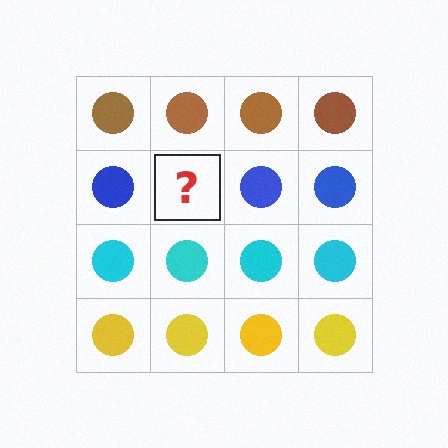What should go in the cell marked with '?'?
The missing cell should contain a blue circle.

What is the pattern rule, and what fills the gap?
The rule is that each row has a consistent color. The gap should be filled with a blue circle.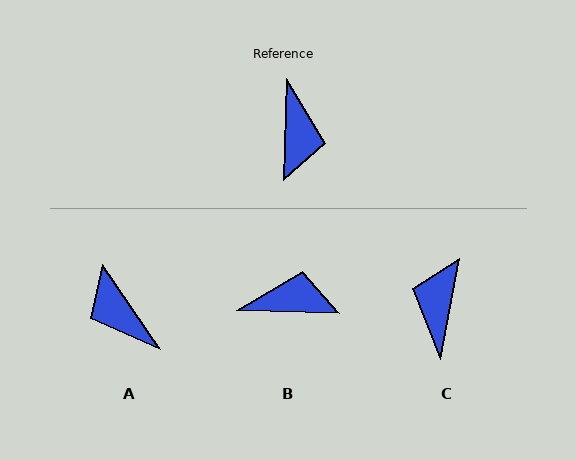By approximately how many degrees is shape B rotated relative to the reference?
Approximately 90 degrees counter-clockwise.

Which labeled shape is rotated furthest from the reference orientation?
C, about 171 degrees away.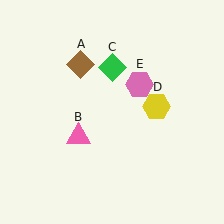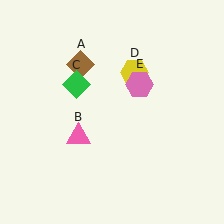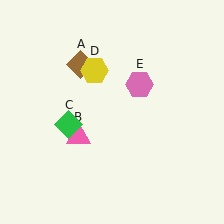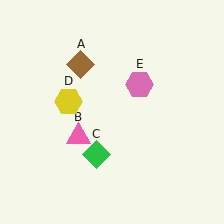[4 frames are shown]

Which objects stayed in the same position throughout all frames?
Brown diamond (object A) and pink triangle (object B) and pink hexagon (object E) remained stationary.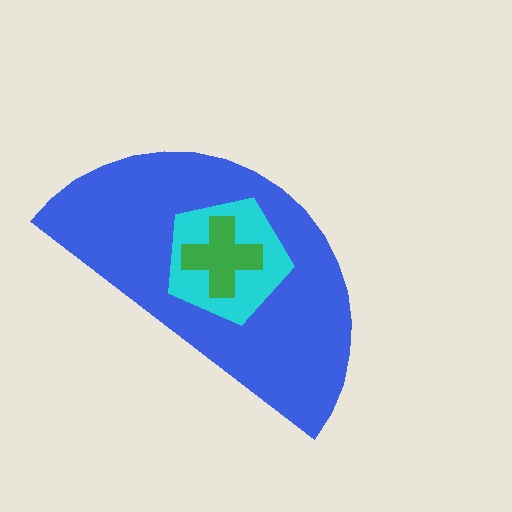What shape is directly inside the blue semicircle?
The cyan pentagon.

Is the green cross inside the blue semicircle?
Yes.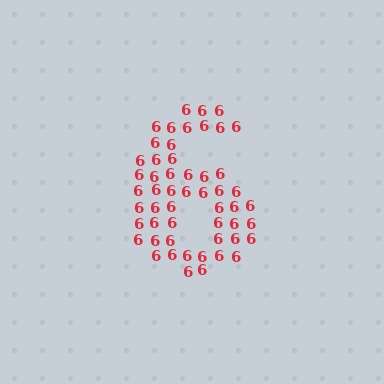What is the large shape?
The large shape is the digit 6.